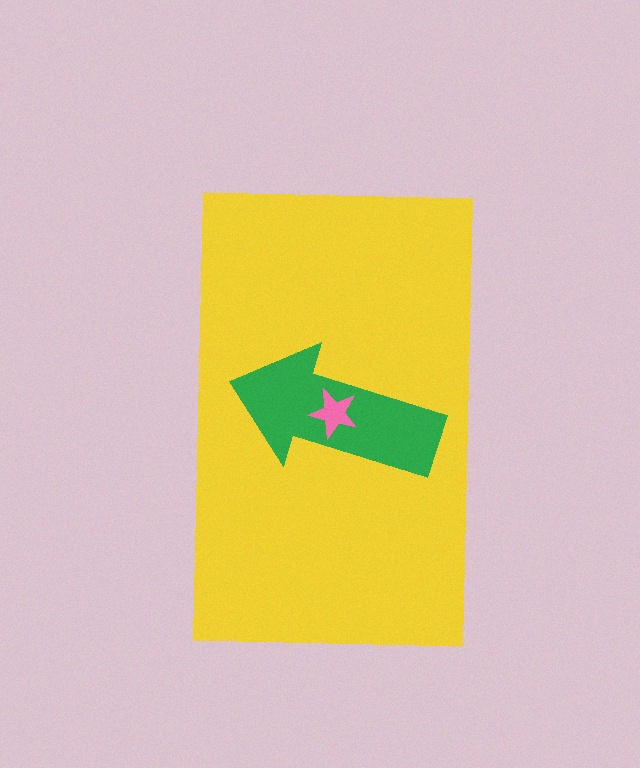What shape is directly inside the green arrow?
The pink star.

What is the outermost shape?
The yellow rectangle.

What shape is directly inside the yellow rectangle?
The green arrow.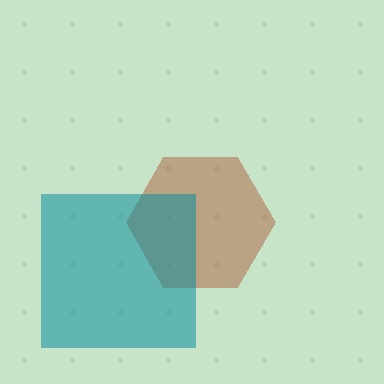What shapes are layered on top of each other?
The layered shapes are: a brown hexagon, a teal square.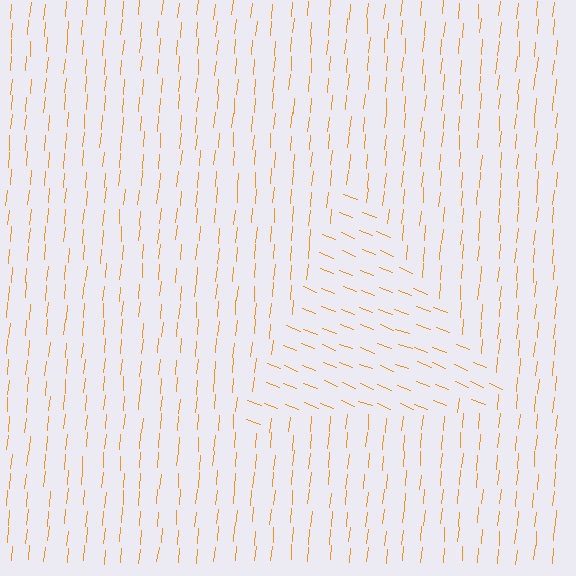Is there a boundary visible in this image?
Yes, there is a texture boundary formed by a change in line orientation.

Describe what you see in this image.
The image is filled with small orange line segments. A triangle region in the image has lines oriented differently from the surrounding lines, creating a visible texture boundary.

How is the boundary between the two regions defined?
The boundary is defined purely by a change in line orientation (approximately 74 degrees difference). All lines are the same color and thickness.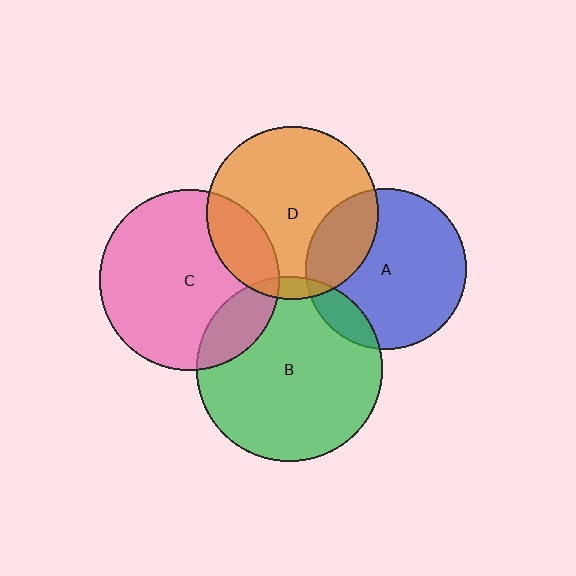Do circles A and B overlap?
Yes.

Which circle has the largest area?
Circle B (green).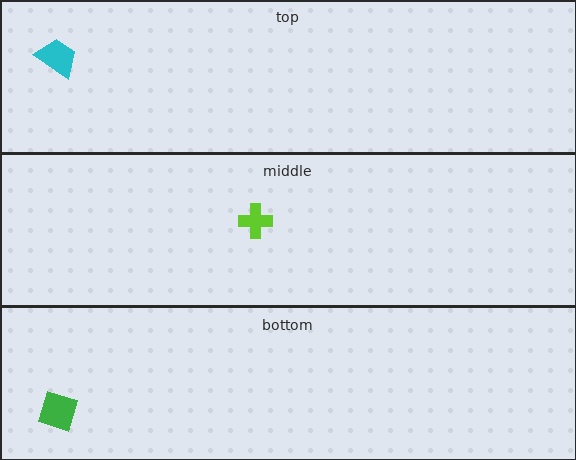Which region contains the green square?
The bottom region.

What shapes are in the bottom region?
The green square.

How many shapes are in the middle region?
1.